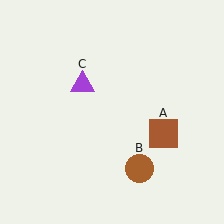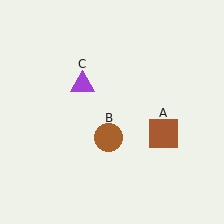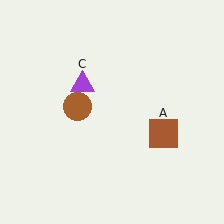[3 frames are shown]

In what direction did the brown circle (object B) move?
The brown circle (object B) moved up and to the left.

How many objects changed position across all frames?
1 object changed position: brown circle (object B).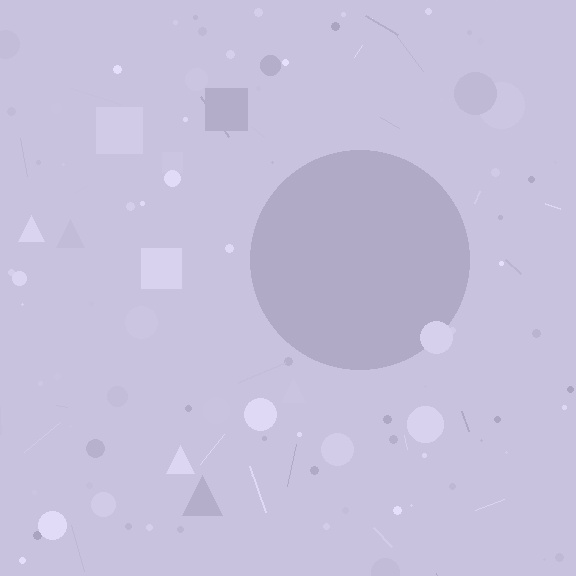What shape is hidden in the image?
A circle is hidden in the image.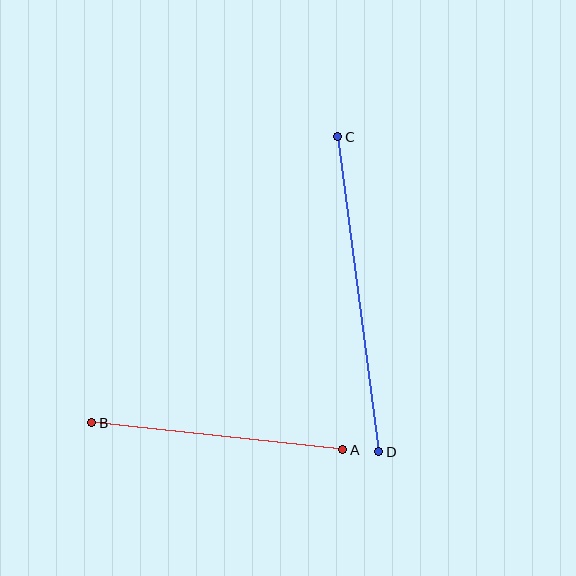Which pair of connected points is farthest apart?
Points C and D are farthest apart.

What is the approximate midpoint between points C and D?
The midpoint is at approximately (358, 294) pixels.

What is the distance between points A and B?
The distance is approximately 252 pixels.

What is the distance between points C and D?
The distance is approximately 318 pixels.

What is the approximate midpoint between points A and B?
The midpoint is at approximately (217, 436) pixels.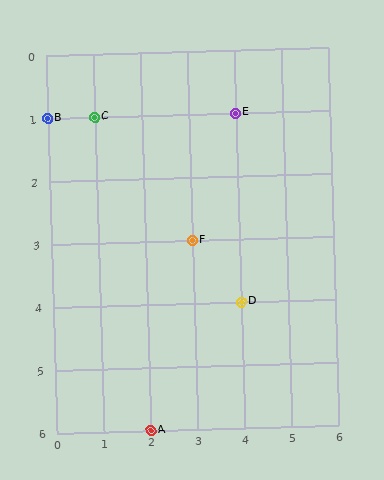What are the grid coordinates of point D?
Point D is at grid coordinates (4, 4).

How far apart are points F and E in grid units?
Points F and E are 1 column and 2 rows apart (about 2.2 grid units diagonally).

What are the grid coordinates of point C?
Point C is at grid coordinates (1, 1).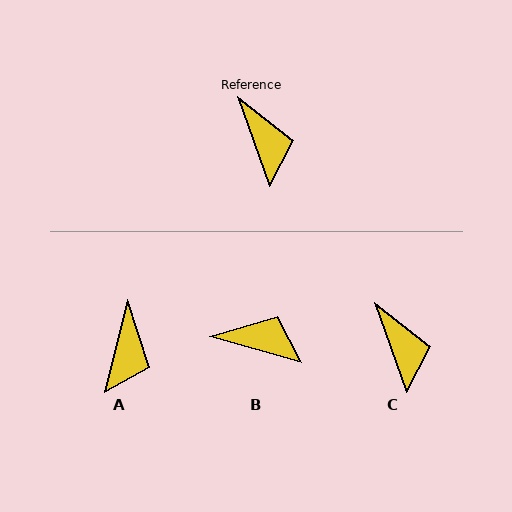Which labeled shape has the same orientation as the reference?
C.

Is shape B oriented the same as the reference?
No, it is off by about 55 degrees.